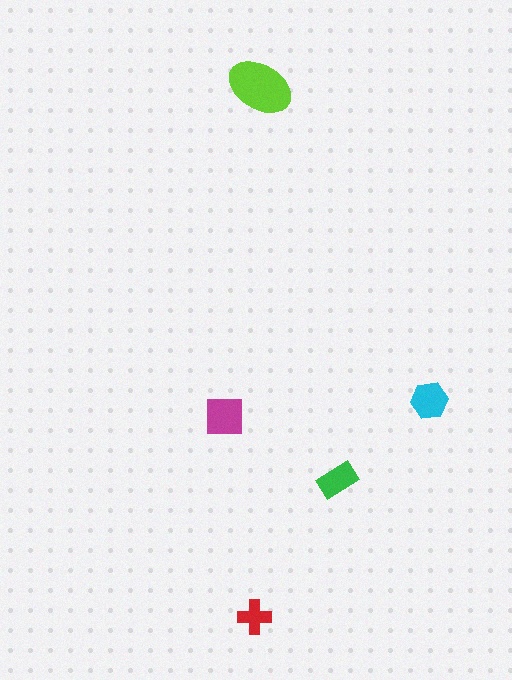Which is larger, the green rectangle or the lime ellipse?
The lime ellipse.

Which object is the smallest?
The red cross.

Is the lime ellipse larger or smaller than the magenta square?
Larger.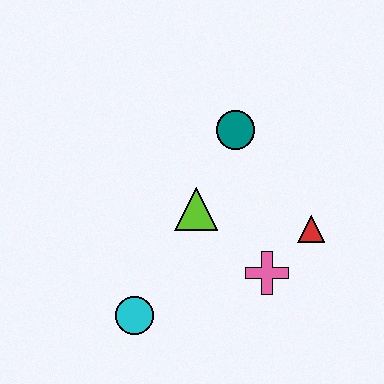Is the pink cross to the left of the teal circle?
No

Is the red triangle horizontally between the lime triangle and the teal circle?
No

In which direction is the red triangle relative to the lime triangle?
The red triangle is to the right of the lime triangle.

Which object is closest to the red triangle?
The pink cross is closest to the red triangle.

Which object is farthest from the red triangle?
The cyan circle is farthest from the red triangle.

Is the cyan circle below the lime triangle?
Yes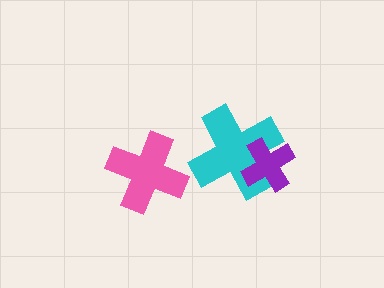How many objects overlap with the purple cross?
1 object overlaps with the purple cross.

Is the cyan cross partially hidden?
Yes, it is partially covered by another shape.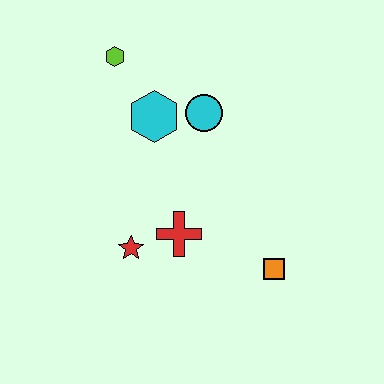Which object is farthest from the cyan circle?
The orange square is farthest from the cyan circle.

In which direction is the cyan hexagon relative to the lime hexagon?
The cyan hexagon is below the lime hexagon.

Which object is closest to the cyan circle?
The cyan hexagon is closest to the cyan circle.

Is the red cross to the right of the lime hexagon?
Yes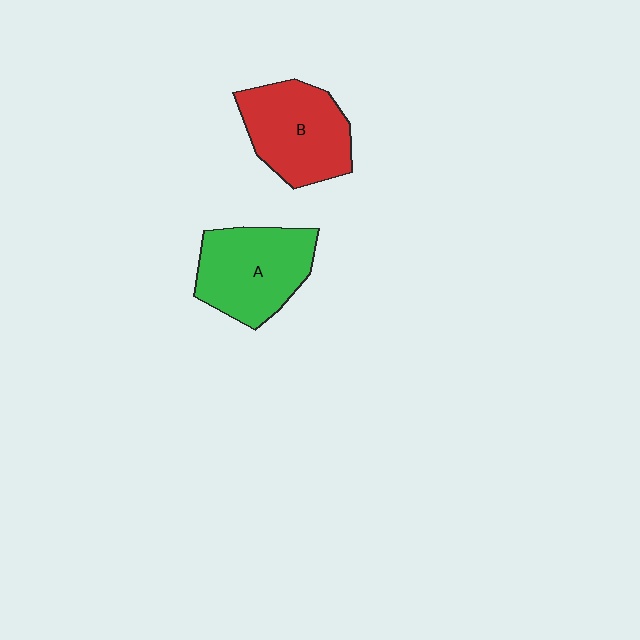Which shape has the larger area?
Shape A (green).